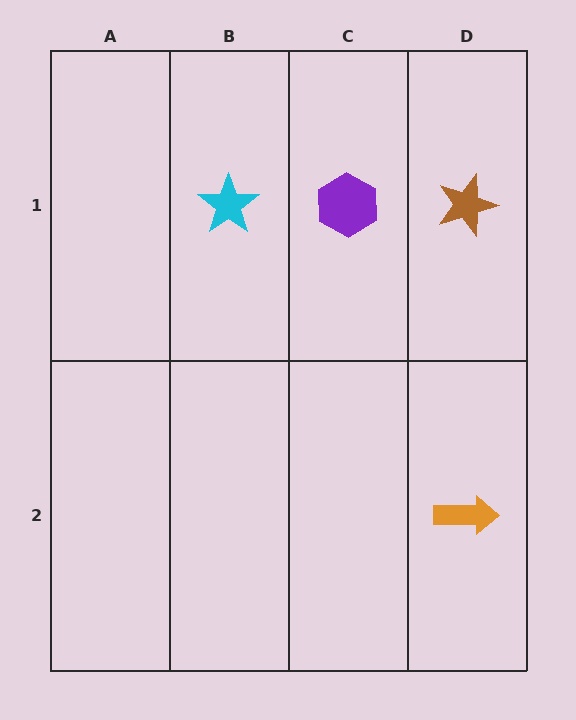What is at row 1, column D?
A brown star.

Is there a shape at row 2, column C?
No, that cell is empty.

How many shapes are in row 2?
1 shape.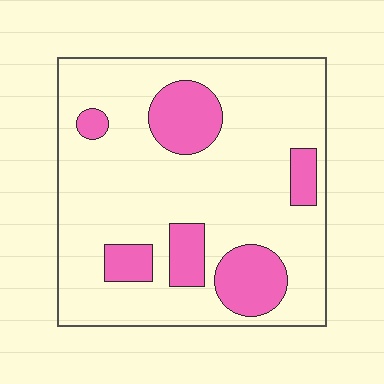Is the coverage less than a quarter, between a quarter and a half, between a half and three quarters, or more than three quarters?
Less than a quarter.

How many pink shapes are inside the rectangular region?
6.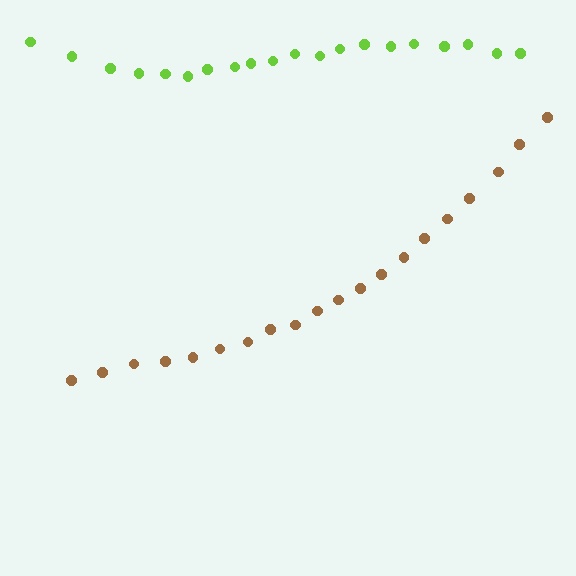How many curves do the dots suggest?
There are 2 distinct paths.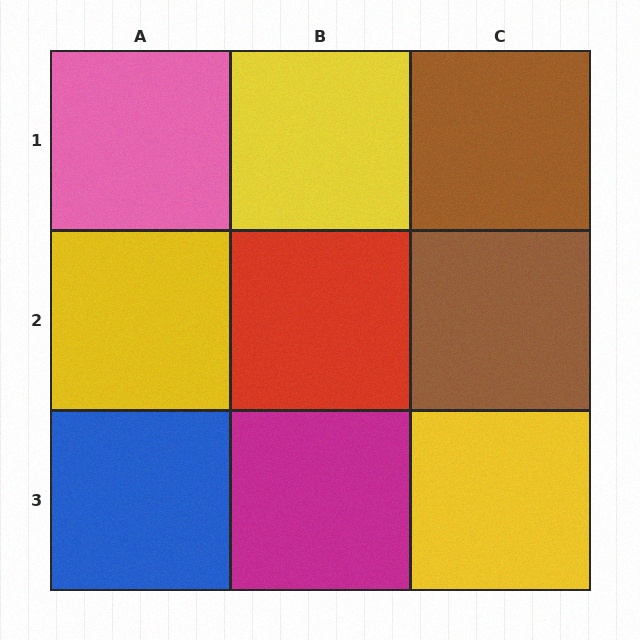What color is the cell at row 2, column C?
Brown.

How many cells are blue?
1 cell is blue.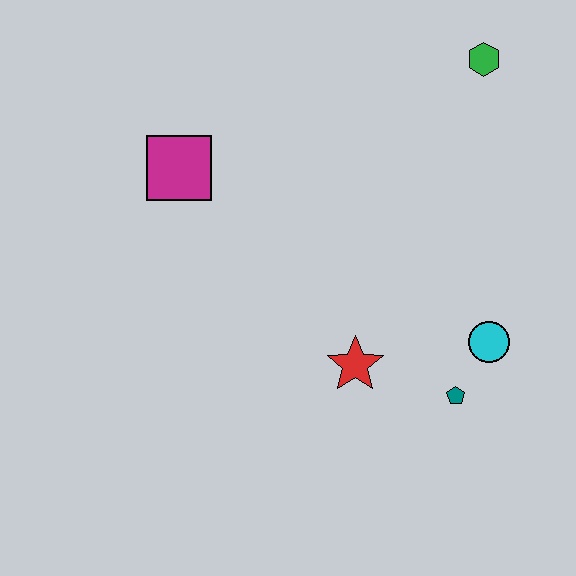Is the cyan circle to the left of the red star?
No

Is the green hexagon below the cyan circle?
No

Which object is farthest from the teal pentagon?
The magenta square is farthest from the teal pentagon.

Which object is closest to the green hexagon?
The cyan circle is closest to the green hexagon.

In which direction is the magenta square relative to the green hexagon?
The magenta square is to the left of the green hexagon.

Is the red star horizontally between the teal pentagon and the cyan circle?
No